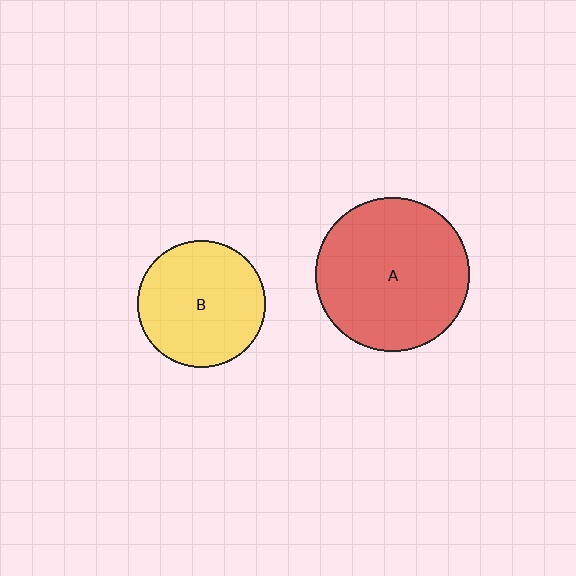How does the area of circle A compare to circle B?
Approximately 1.5 times.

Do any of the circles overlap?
No, none of the circles overlap.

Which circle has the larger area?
Circle A (red).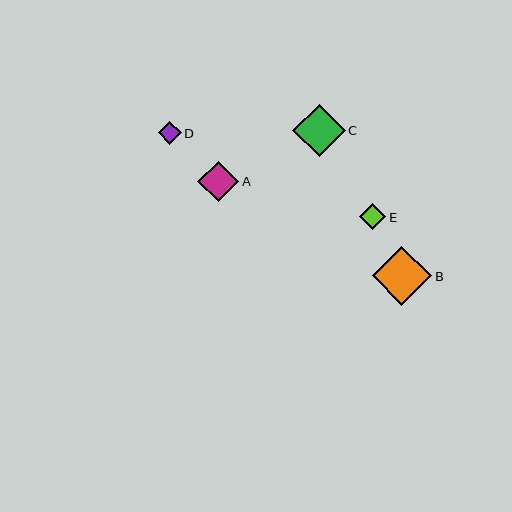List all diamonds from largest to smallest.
From largest to smallest: B, C, A, E, D.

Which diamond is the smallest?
Diamond D is the smallest with a size of approximately 23 pixels.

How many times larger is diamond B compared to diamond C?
Diamond B is approximately 1.1 times the size of diamond C.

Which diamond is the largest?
Diamond B is the largest with a size of approximately 60 pixels.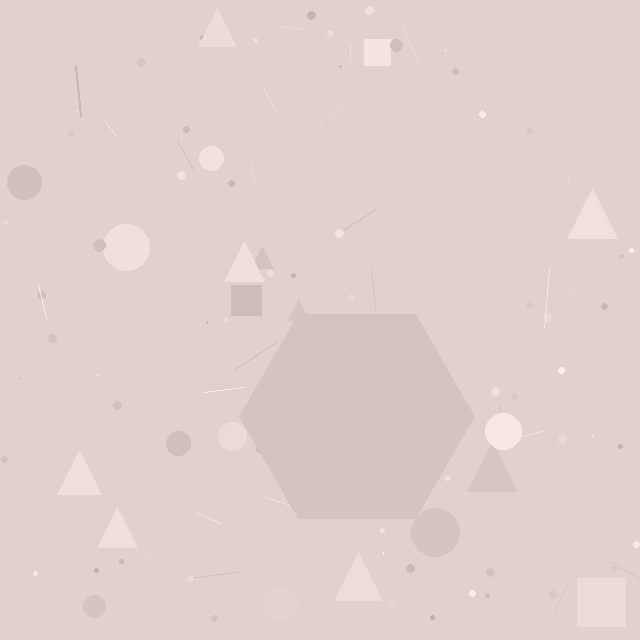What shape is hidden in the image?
A hexagon is hidden in the image.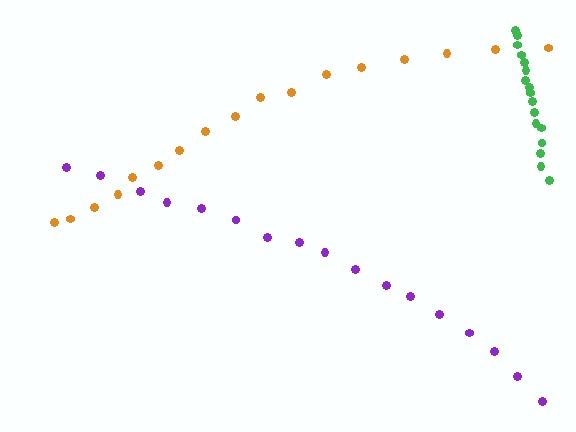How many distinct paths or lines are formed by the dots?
There are 3 distinct paths.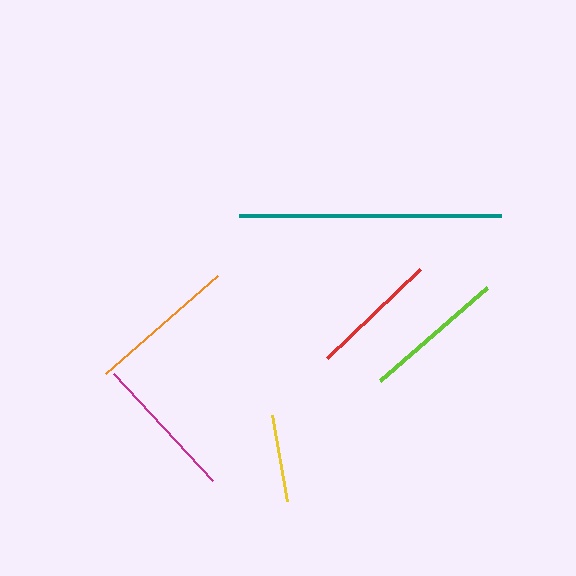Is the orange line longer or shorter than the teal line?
The teal line is longer than the orange line.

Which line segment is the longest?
The teal line is the longest at approximately 262 pixels.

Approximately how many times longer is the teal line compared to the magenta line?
The teal line is approximately 1.8 times the length of the magenta line.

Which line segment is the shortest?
The yellow line is the shortest at approximately 87 pixels.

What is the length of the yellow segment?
The yellow segment is approximately 87 pixels long.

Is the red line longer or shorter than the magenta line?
The magenta line is longer than the red line.